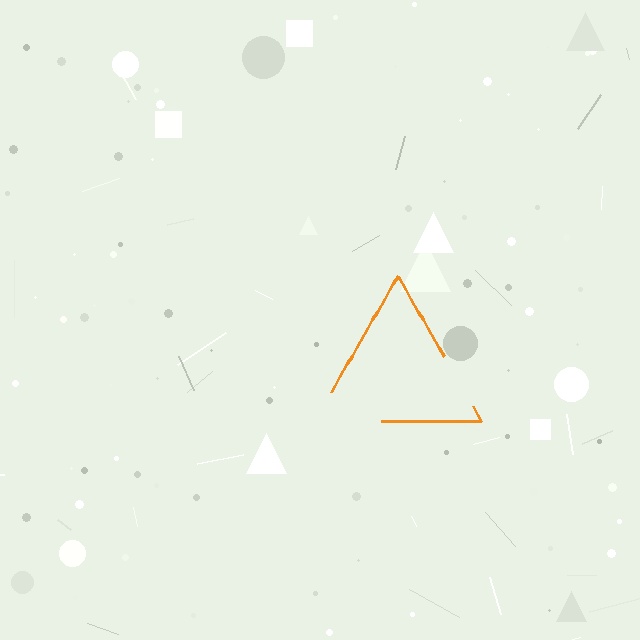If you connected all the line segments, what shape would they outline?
They would outline a triangle.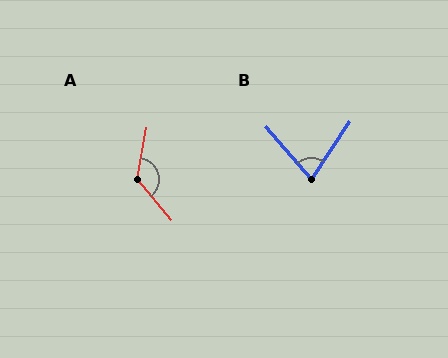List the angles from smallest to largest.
B (74°), A (130°).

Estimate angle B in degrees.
Approximately 74 degrees.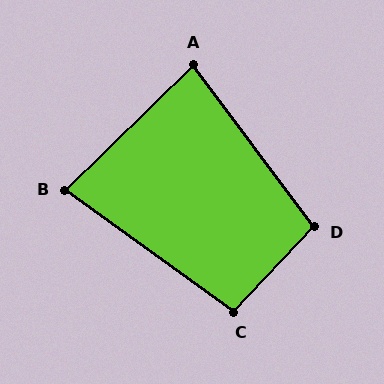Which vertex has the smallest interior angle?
B, at approximately 80 degrees.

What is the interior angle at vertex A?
Approximately 82 degrees (acute).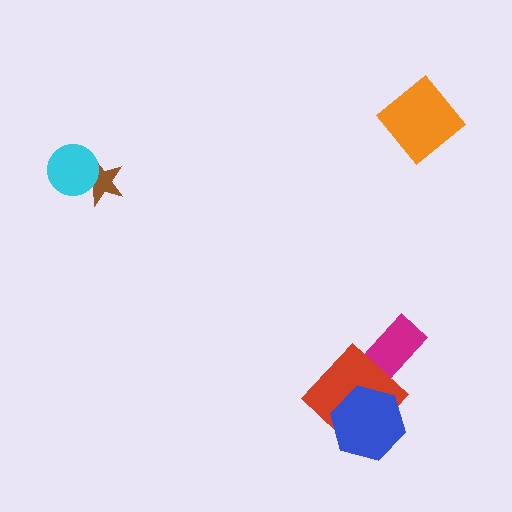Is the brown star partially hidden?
Yes, it is partially covered by another shape.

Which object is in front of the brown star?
The cyan circle is in front of the brown star.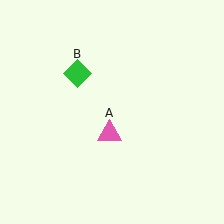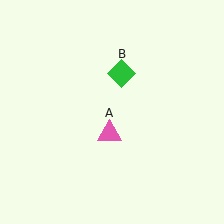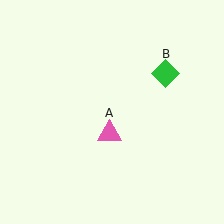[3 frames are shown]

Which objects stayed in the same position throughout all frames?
Pink triangle (object A) remained stationary.